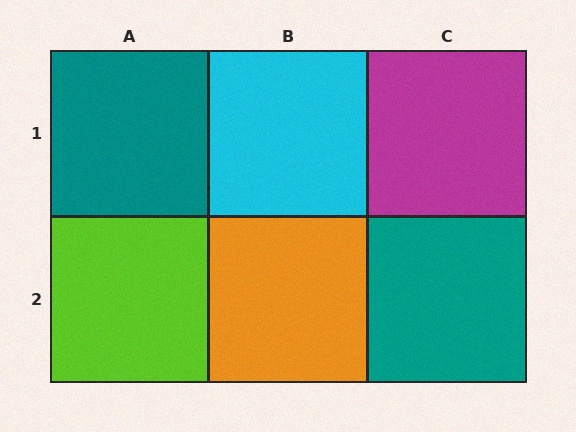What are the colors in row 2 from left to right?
Lime, orange, teal.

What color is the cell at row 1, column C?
Magenta.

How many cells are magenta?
1 cell is magenta.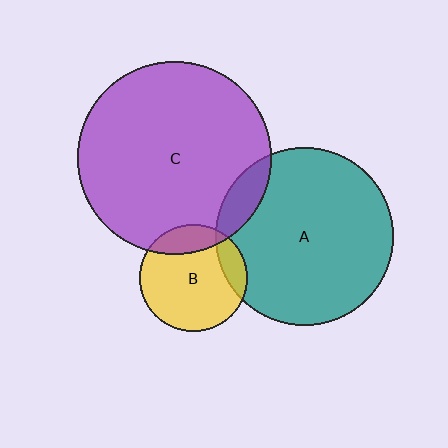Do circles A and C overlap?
Yes.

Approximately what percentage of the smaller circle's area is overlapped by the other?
Approximately 10%.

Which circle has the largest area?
Circle C (purple).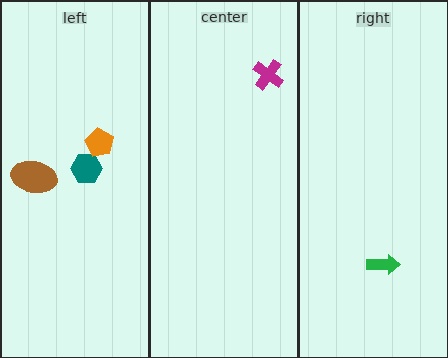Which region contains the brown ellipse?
The left region.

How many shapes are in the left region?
3.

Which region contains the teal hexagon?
The left region.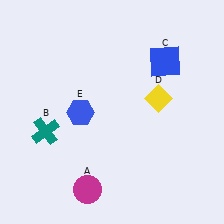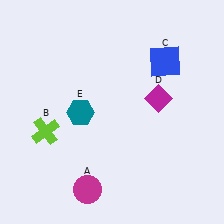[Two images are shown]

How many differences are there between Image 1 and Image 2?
There are 3 differences between the two images.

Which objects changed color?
B changed from teal to lime. D changed from yellow to magenta. E changed from blue to teal.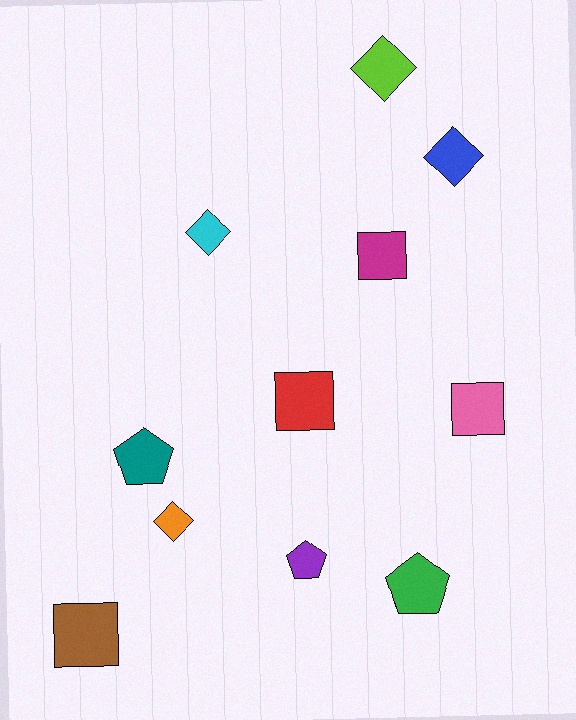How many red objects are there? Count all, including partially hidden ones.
There is 1 red object.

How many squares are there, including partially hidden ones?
There are 4 squares.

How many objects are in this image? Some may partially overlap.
There are 11 objects.